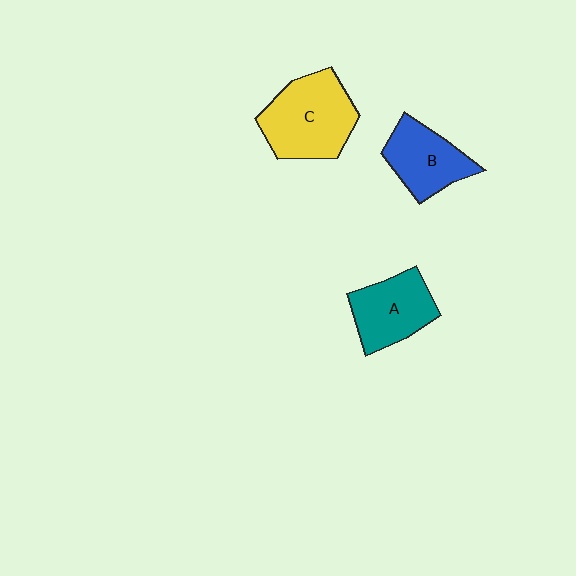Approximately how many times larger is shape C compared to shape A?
Approximately 1.3 times.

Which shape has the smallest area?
Shape B (blue).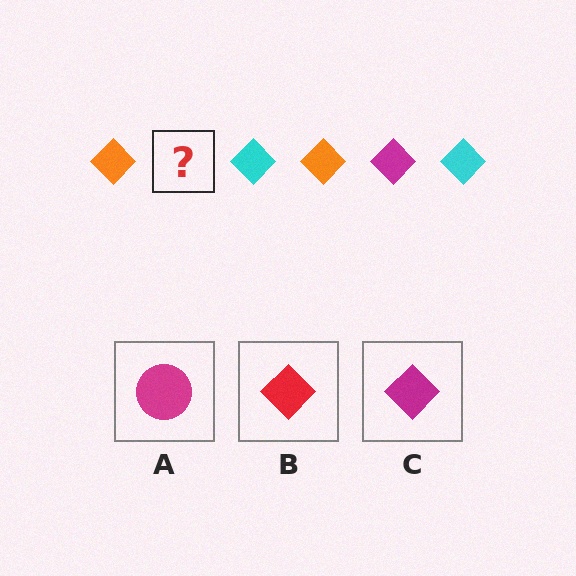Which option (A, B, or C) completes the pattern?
C.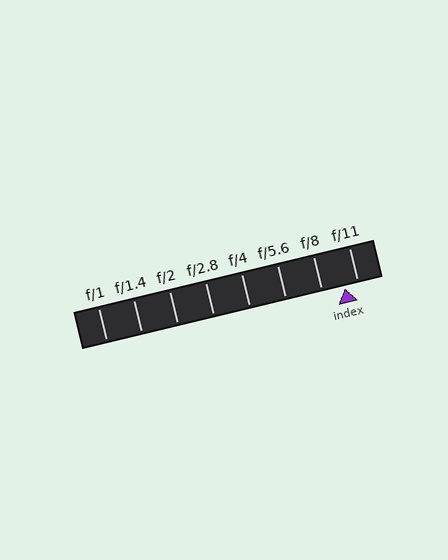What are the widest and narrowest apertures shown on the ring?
The widest aperture shown is f/1 and the narrowest is f/11.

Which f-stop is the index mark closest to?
The index mark is closest to f/11.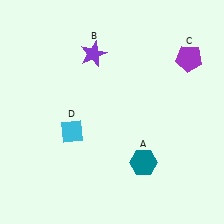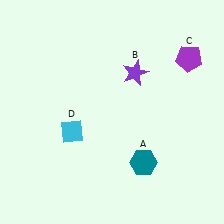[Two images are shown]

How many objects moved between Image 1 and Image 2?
1 object moved between the two images.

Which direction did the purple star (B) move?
The purple star (B) moved right.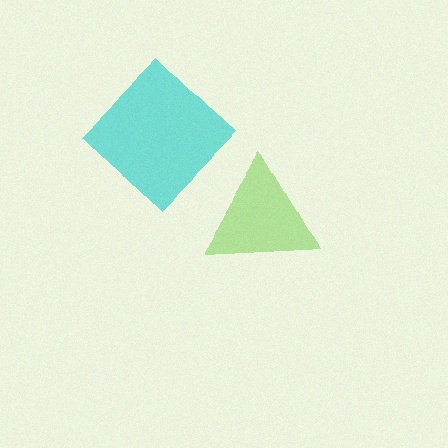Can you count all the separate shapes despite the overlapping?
Yes, there are 2 separate shapes.